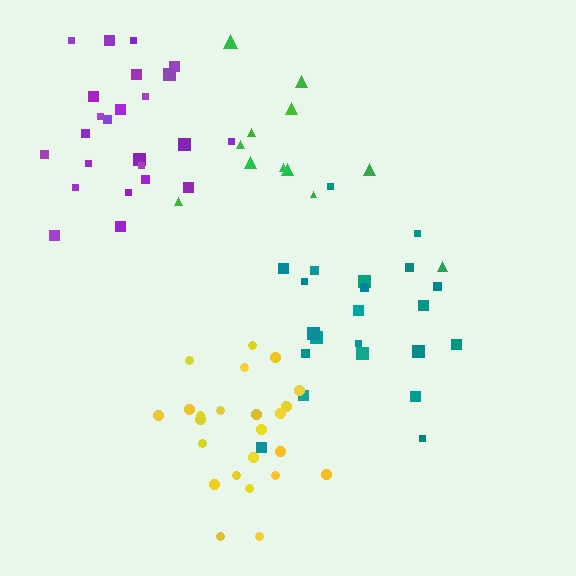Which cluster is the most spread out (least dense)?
Green.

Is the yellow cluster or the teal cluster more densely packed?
Yellow.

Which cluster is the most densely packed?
Purple.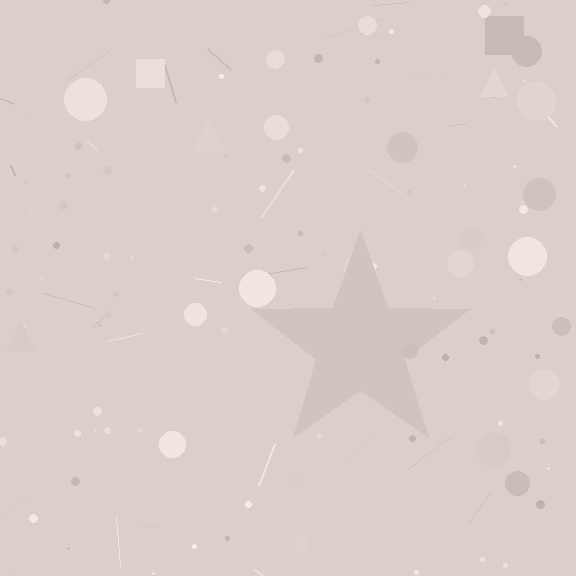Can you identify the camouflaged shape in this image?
The camouflaged shape is a star.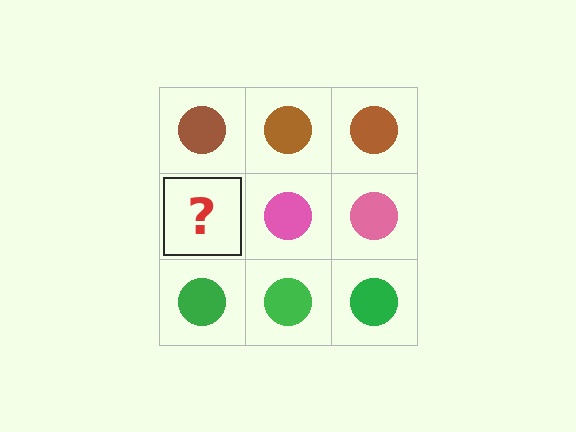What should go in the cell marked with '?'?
The missing cell should contain a pink circle.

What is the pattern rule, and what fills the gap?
The rule is that each row has a consistent color. The gap should be filled with a pink circle.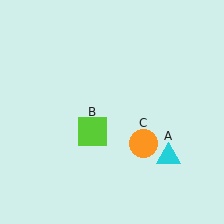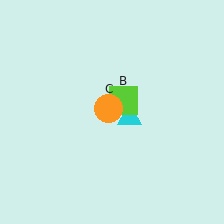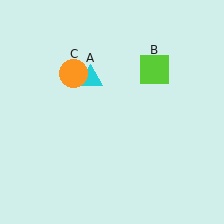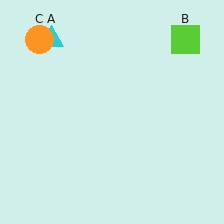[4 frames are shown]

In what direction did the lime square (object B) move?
The lime square (object B) moved up and to the right.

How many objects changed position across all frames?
3 objects changed position: cyan triangle (object A), lime square (object B), orange circle (object C).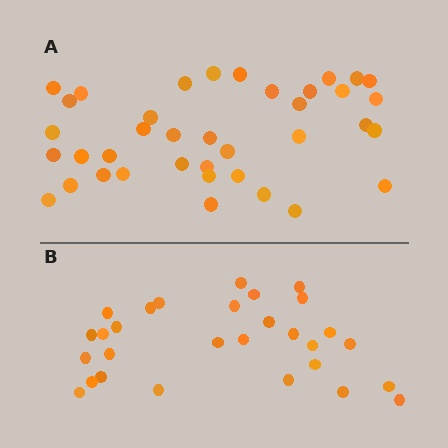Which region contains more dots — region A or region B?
Region A (the top region) has more dots.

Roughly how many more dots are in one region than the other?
Region A has roughly 8 or so more dots than region B.